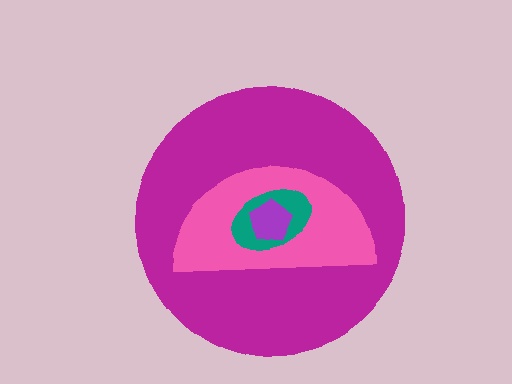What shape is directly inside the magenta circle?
The pink semicircle.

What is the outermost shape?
The magenta circle.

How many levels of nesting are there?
4.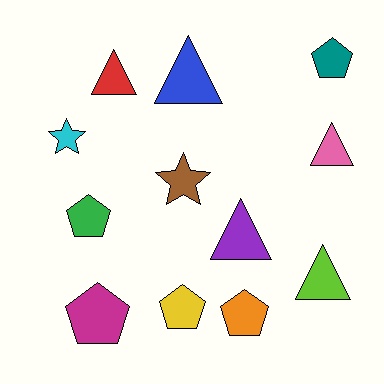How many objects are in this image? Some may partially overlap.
There are 12 objects.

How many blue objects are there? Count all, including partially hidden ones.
There is 1 blue object.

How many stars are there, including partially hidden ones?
There are 2 stars.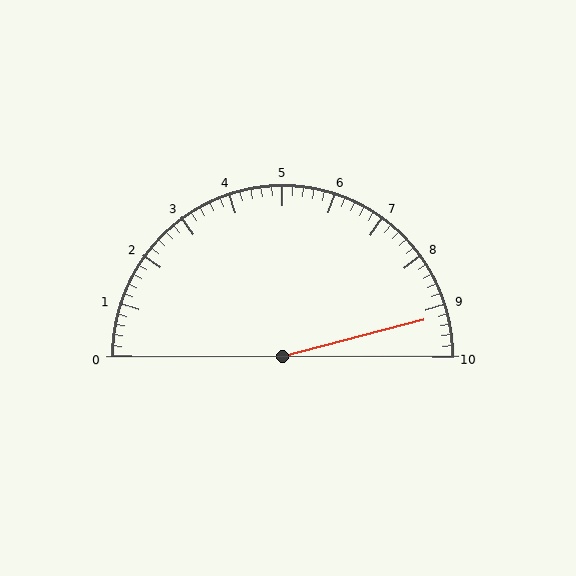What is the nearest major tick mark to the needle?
The nearest major tick mark is 9.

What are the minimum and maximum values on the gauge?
The gauge ranges from 0 to 10.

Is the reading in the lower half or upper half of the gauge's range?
The reading is in the upper half of the range (0 to 10).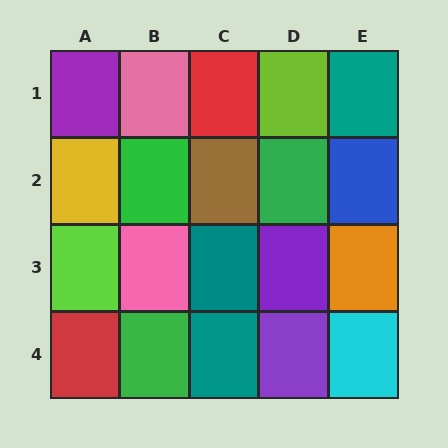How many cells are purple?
3 cells are purple.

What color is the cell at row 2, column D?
Green.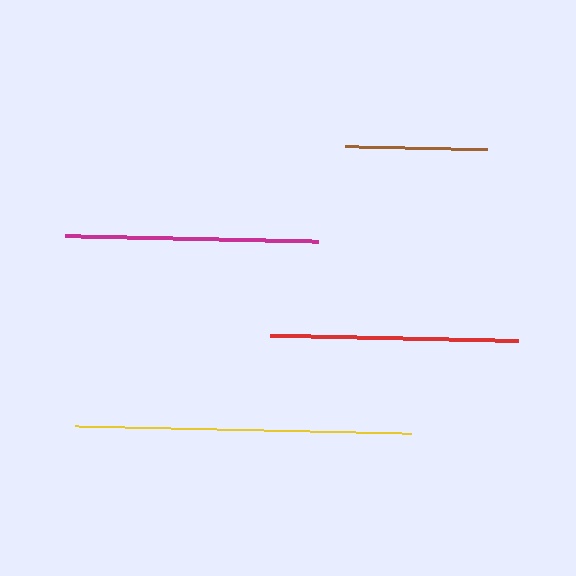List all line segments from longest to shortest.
From longest to shortest: yellow, magenta, red, brown.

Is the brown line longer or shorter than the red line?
The red line is longer than the brown line.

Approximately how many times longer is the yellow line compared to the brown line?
The yellow line is approximately 2.4 times the length of the brown line.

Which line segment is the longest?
The yellow line is the longest at approximately 337 pixels.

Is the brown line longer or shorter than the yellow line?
The yellow line is longer than the brown line.